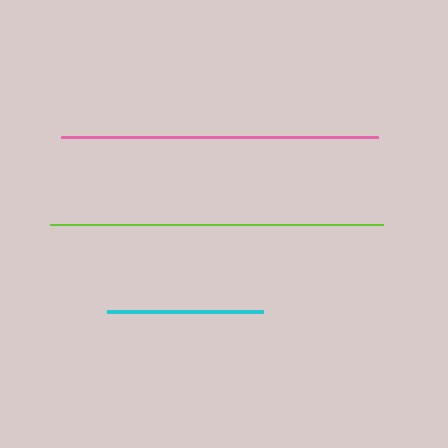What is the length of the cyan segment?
The cyan segment is approximately 156 pixels long.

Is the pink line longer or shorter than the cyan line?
The pink line is longer than the cyan line.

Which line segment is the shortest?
The cyan line is the shortest at approximately 156 pixels.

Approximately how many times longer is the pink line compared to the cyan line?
The pink line is approximately 2.0 times the length of the cyan line.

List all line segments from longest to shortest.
From longest to shortest: lime, pink, cyan.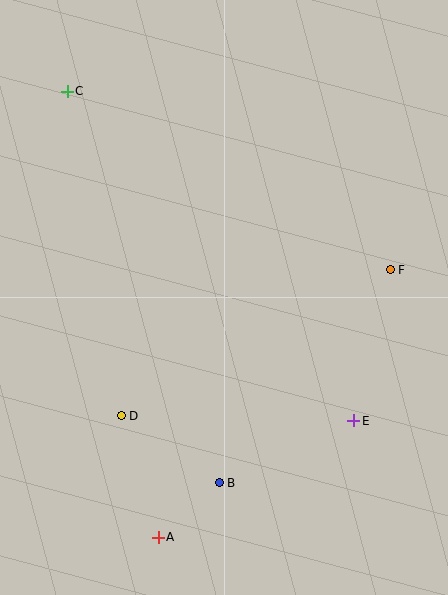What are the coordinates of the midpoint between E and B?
The midpoint between E and B is at (287, 452).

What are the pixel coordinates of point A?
Point A is at (158, 537).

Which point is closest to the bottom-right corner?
Point E is closest to the bottom-right corner.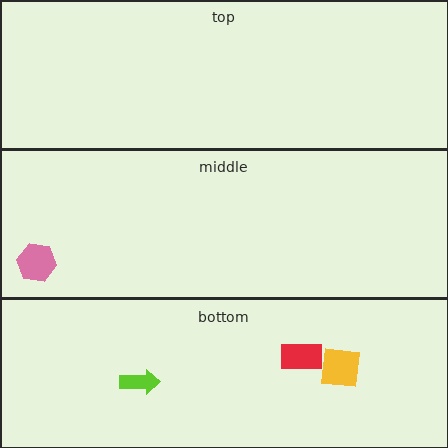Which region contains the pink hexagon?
The middle region.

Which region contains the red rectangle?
The bottom region.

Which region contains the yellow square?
The bottom region.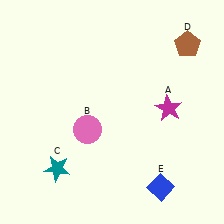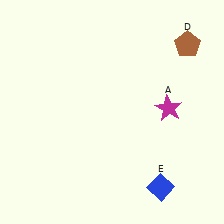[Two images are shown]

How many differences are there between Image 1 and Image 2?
There are 2 differences between the two images.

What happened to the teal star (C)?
The teal star (C) was removed in Image 2. It was in the bottom-left area of Image 1.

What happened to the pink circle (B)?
The pink circle (B) was removed in Image 2. It was in the bottom-left area of Image 1.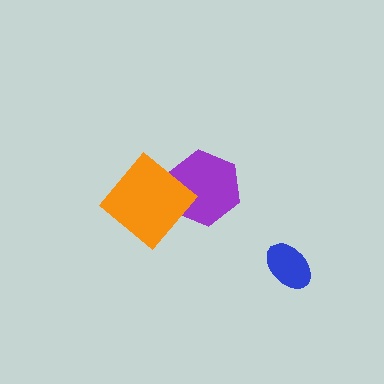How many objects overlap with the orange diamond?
1 object overlaps with the orange diamond.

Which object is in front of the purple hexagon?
The orange diamond is in front of the purple hexagon.